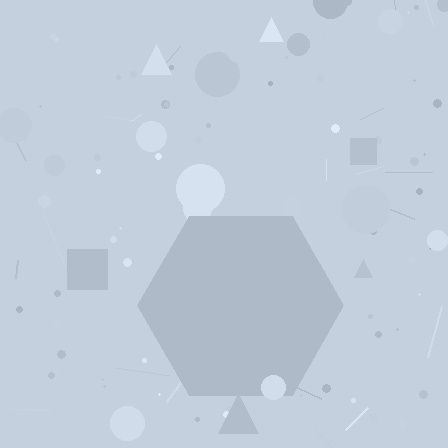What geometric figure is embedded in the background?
A hexagon is embedded in the background.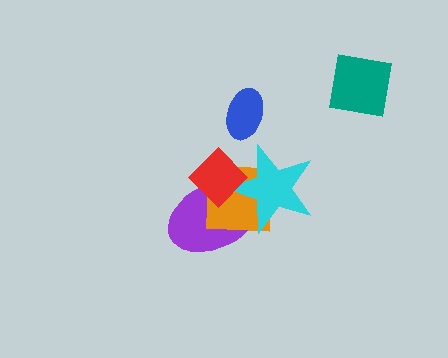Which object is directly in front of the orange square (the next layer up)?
The cyan star is directly in front of the orange square.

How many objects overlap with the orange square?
3 objects overlap with the orange square.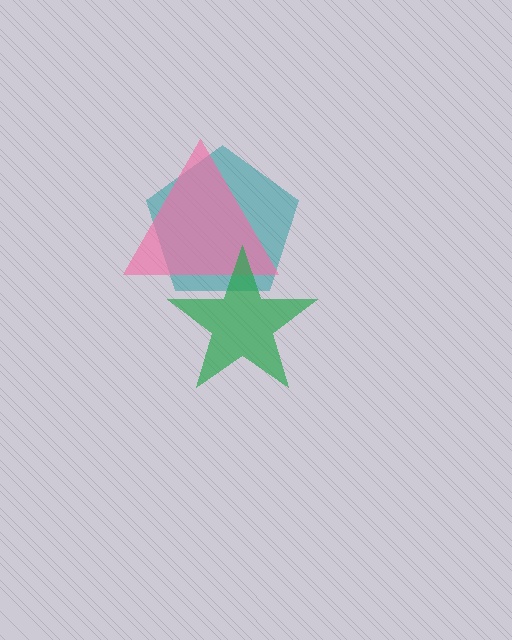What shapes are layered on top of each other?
The layered shapes are: a teal pentagon, a pink triangle, a green star.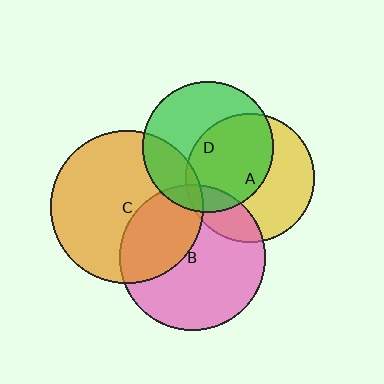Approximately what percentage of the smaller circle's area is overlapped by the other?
Approximately 20%.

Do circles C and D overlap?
Yes.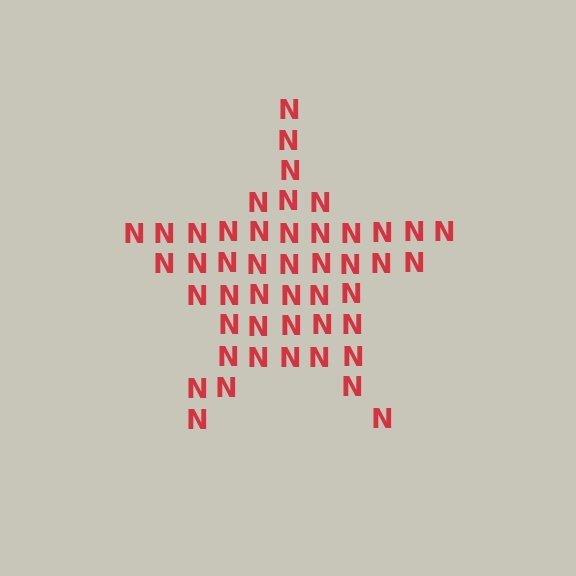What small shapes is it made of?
It is made of small letter N's.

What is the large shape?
The large shape is a star.